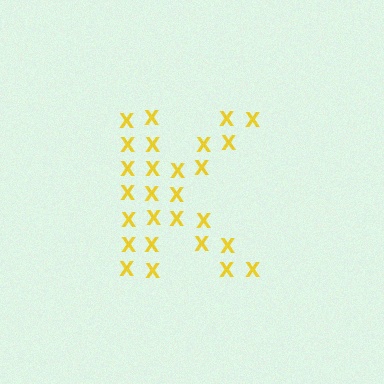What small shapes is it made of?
It is made of small letter X's.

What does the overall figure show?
The overall figure shows the letter K.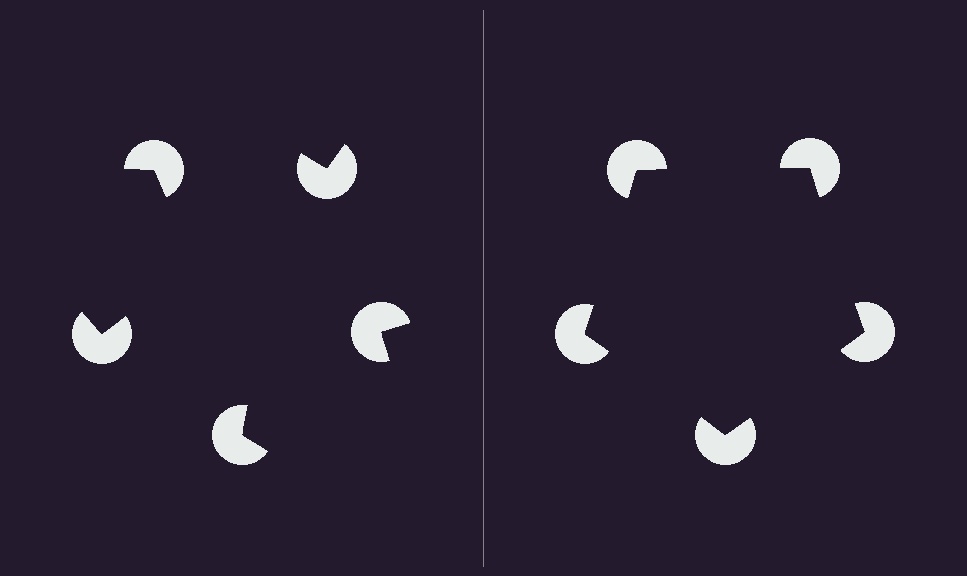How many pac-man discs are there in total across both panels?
10 — 5 on each side.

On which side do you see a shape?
An illusory pentagon appears on the right side. On the left side the wedge cuts are rotated, so no coherent shape forms.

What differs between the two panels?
The pac-man discs are positioned identically on both sides; only the wedge orientations differ. On the right they align to a pentagon; on the left they are misaligned.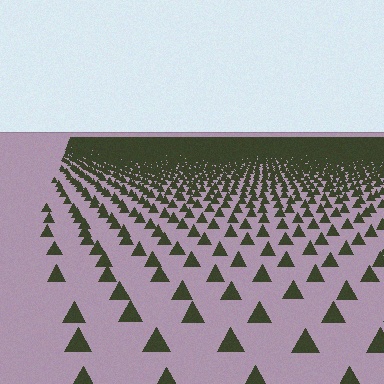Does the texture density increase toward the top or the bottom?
Density increases toward the top.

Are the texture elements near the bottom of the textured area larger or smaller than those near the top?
Larger. Near the bottom, elements are closer to the viewer and appear at a bigger on-screen size.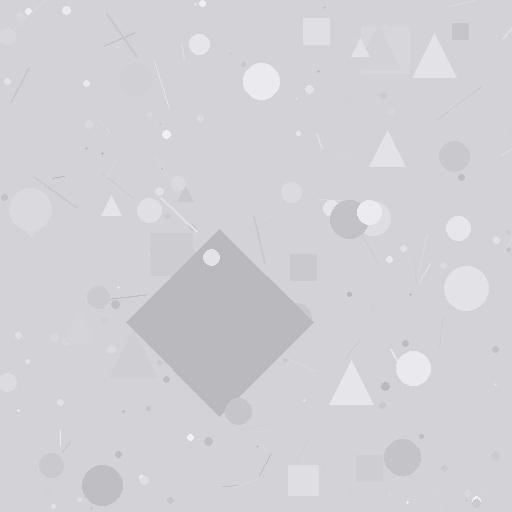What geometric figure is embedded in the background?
A diamond is embedded in the background.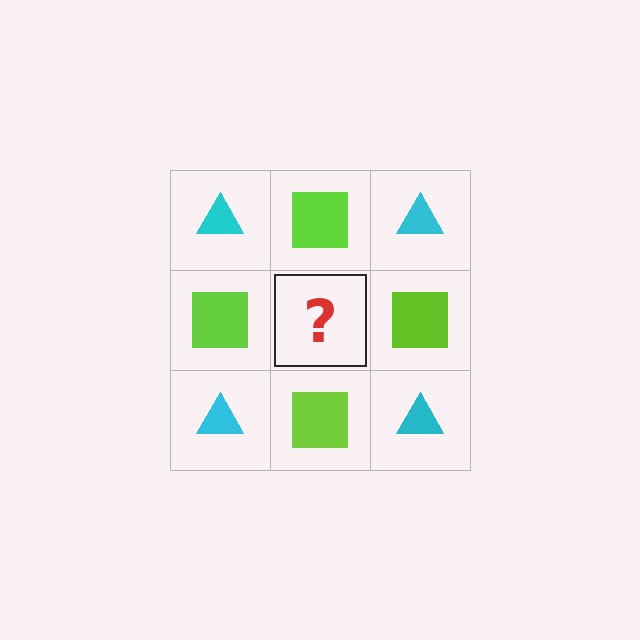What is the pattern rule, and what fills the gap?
The rule is that it alternates cyan triangle and lime square in a checkerboard pattern. The gap should be filled with a cyan triangle.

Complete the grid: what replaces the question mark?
The question mark should be replaced with a cyan triangle.